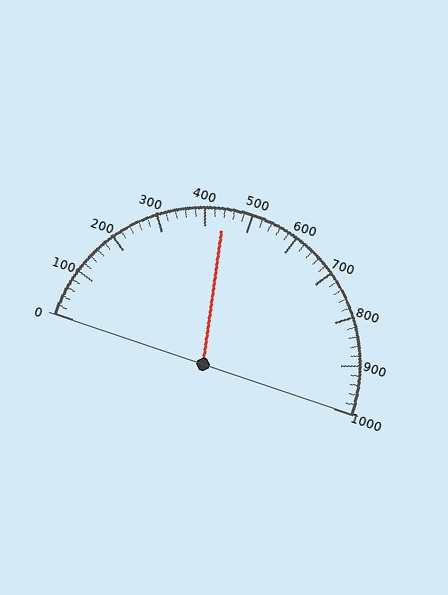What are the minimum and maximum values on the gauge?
The gauge ranges from 0 to 1000.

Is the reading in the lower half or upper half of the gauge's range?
The reading is in the lower half of the range (0 to 1000).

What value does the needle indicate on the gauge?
The needle indicates approximately 440.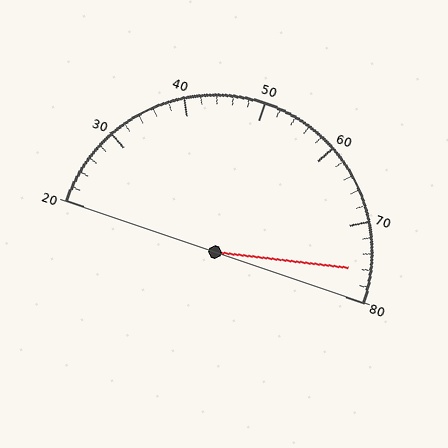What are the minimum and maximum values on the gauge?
The gauge ranges from 20 to 80.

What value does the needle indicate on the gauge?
The needle indicates approximately 76.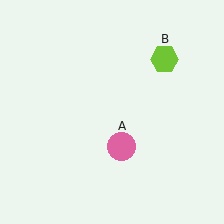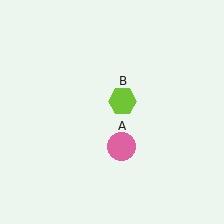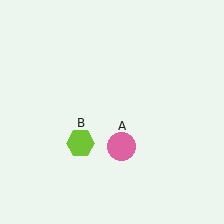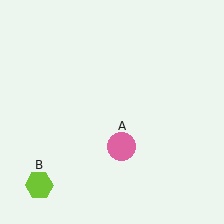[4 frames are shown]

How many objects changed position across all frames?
1 object changed position: lime hexagon (object B).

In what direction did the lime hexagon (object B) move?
The lime hexagon (object B) moved down and to the left.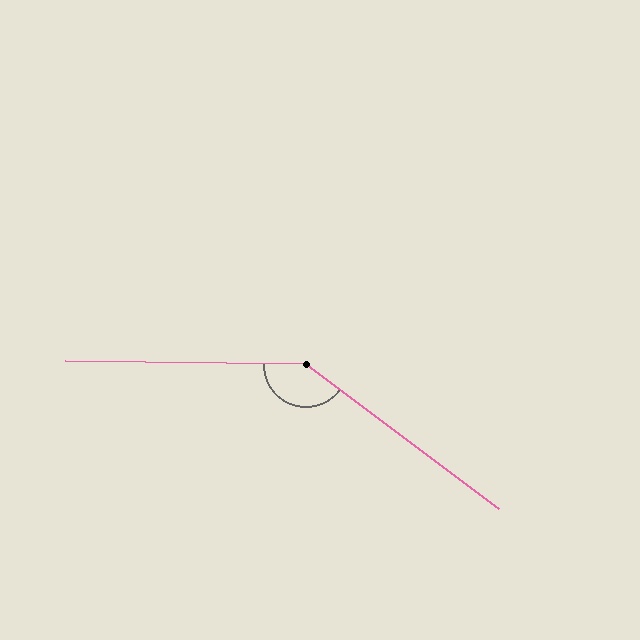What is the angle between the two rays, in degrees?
Approximately 144 degrees.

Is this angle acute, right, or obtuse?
It is obtuse.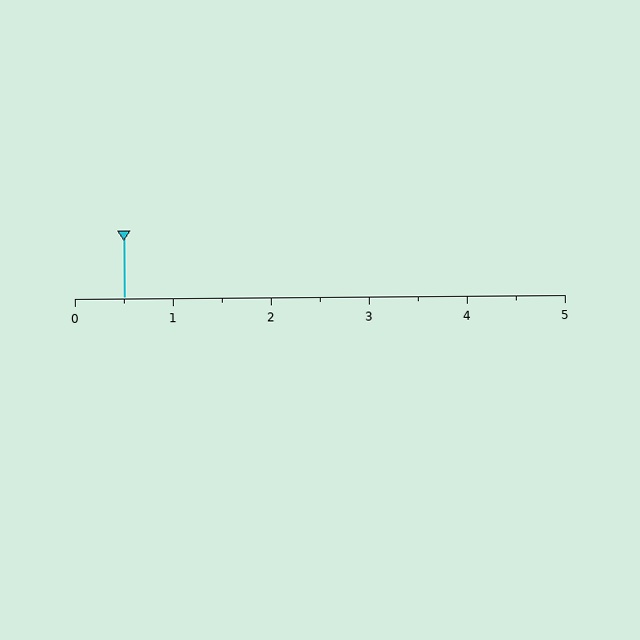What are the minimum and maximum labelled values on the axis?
The axis runs from 0 to 5.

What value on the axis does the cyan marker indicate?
The marker indicates approximately 0.5.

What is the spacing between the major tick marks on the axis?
The major ticks are spaced 1 apart.